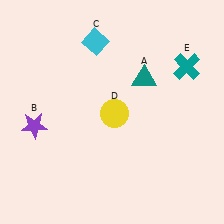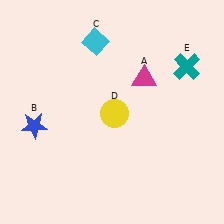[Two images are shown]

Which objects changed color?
A changed from teal to magenta. B changed from purple to blue.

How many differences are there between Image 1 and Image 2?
There are 2 differences between the two images.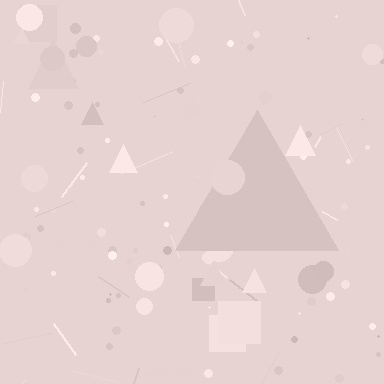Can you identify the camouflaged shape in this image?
The camouflaged shape is a triangle.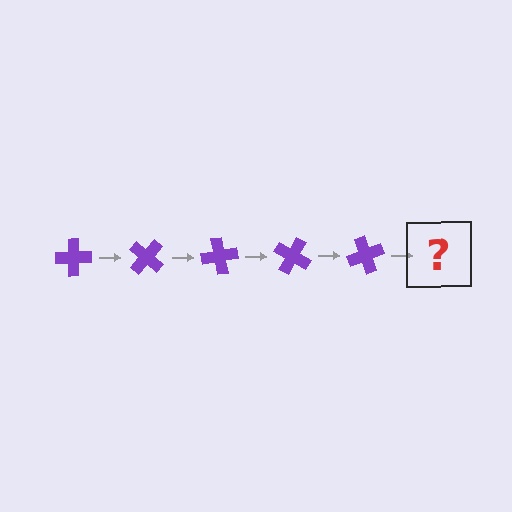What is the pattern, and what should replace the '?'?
The pattern is that the cross rotates 40 degrees each step. The '?' should be a purple cross rotated 200 degrees.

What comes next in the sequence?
The next element should be a purple cross rotated 200 degrees.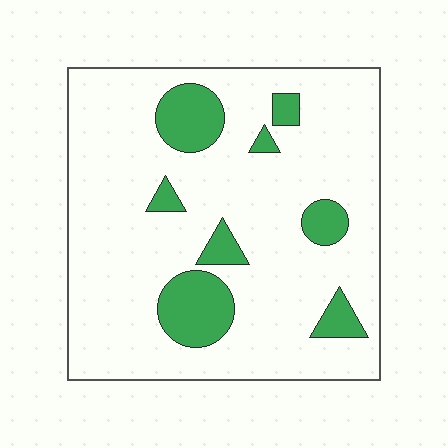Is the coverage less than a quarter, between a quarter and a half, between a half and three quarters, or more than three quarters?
Less than a quarter.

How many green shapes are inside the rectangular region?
8.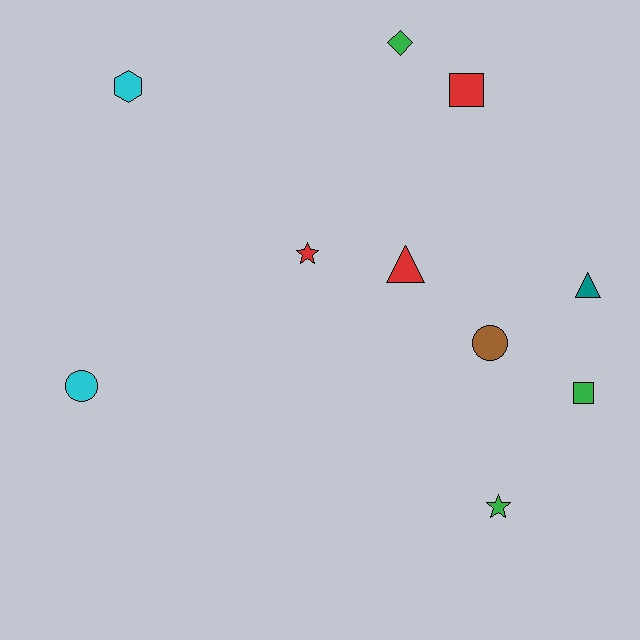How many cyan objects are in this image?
There are 2 cyan objects.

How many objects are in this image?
There are 10 objects.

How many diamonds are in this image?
There is 1 diamond.